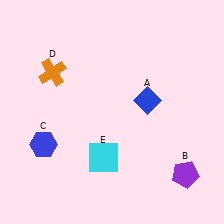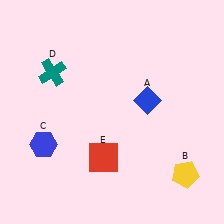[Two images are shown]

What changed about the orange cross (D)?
In Image 1, D is orange. In Image 2, it changed to teal.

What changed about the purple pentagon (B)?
In Image 1, B is purple. In Image 2, it changed to yellow.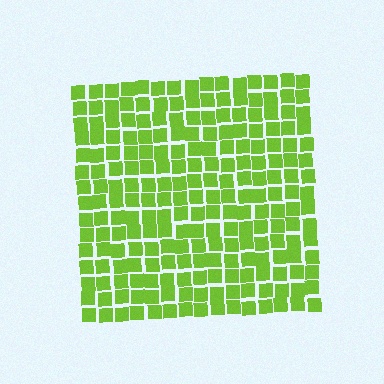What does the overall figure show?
The overall figure shows a square.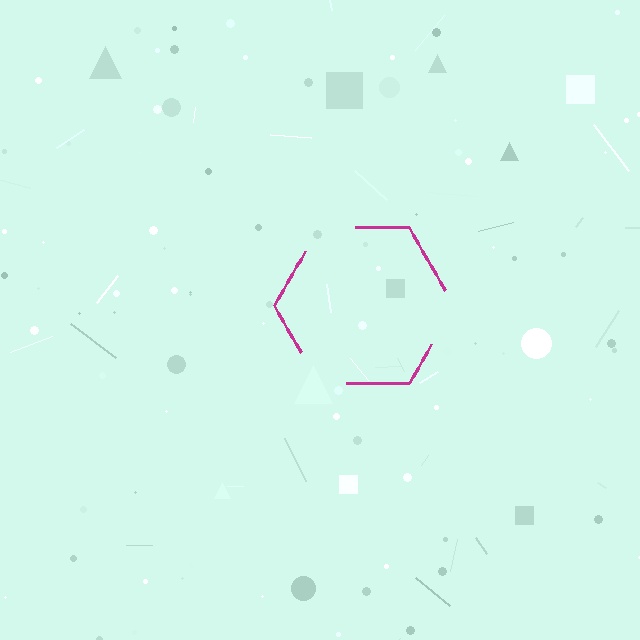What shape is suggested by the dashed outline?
The dashed outline suggests a hexagon.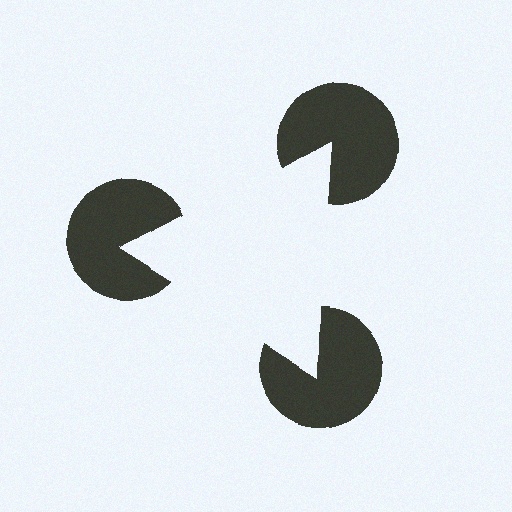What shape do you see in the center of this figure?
An illusory triangle — its edges are inferred from the aligned wedge cuts in the pac-man discs, not physically drawn.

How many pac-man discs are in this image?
There are 3 — one at each vertex of the illusory triangle.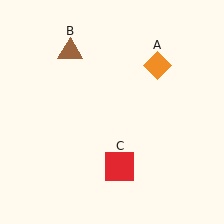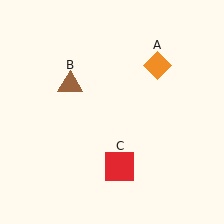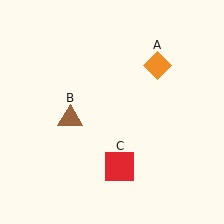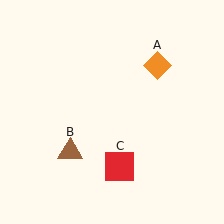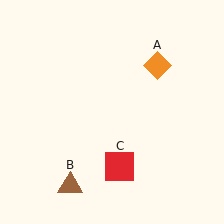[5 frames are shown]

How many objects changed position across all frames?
1 object changed position: brown triangle (object B).